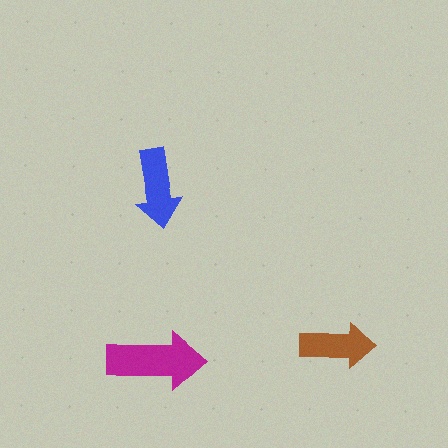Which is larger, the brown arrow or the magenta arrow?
The magenta one.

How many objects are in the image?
There are 3 objects in the image.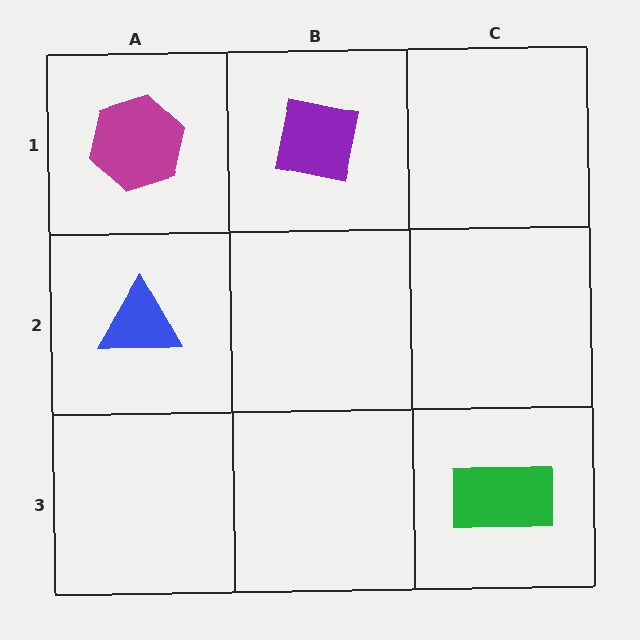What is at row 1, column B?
A purple square.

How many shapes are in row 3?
1 shape.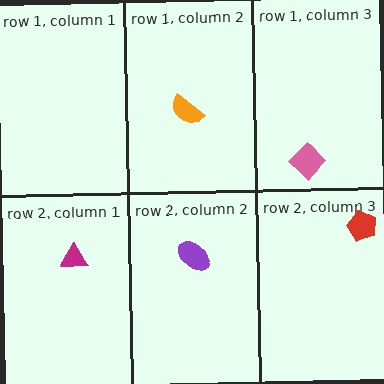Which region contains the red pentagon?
The row 2, column 3 region.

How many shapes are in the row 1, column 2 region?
1.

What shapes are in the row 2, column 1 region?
The magenta triangle.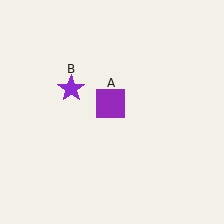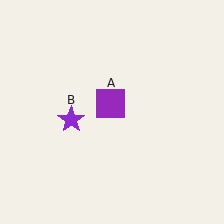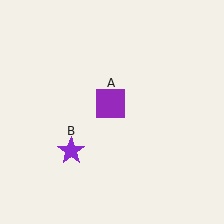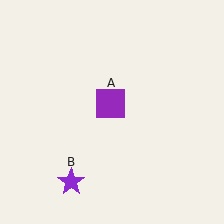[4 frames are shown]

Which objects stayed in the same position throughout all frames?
Purple square (object A) remained stationary.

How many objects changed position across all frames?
1 object changed position: purple star (object B).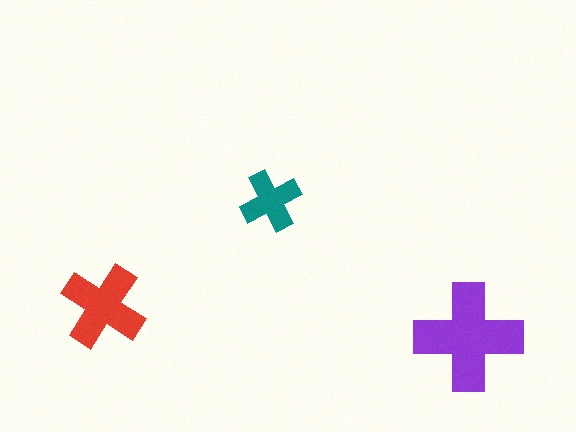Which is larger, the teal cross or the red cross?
The red one.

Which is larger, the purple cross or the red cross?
The purple one.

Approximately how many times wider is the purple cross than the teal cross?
About 2 times wider.